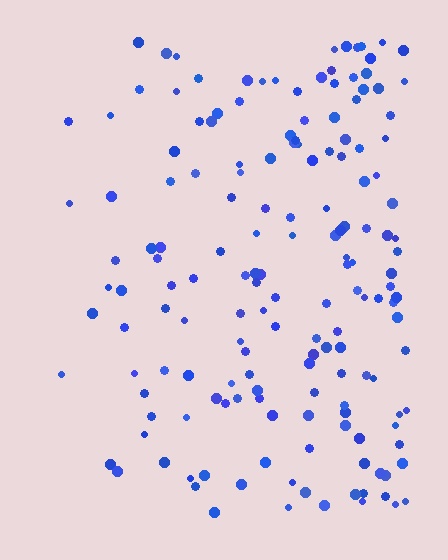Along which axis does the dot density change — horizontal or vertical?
Horizontal.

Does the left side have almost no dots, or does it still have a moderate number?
Still a moderate number, just noticeably fewer than the right.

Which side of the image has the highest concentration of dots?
The right.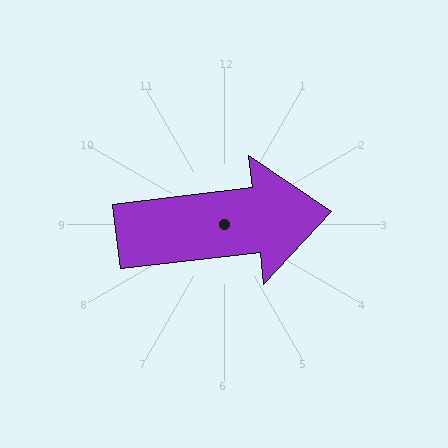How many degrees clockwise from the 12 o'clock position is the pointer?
Approximately 83 degrees.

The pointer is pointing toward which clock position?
Roughly 3 o'clock.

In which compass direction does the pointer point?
East.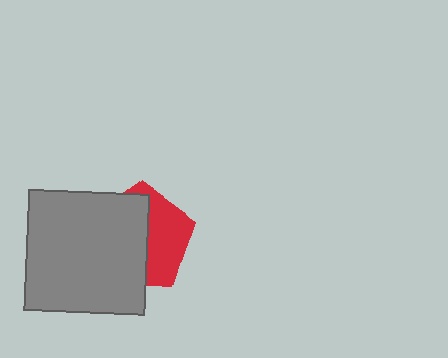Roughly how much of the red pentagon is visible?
A small part of it is visible (roughly 42%).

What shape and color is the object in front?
The object in front is a gray square.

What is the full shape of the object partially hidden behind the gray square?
The partially hidden object is a red pentagon.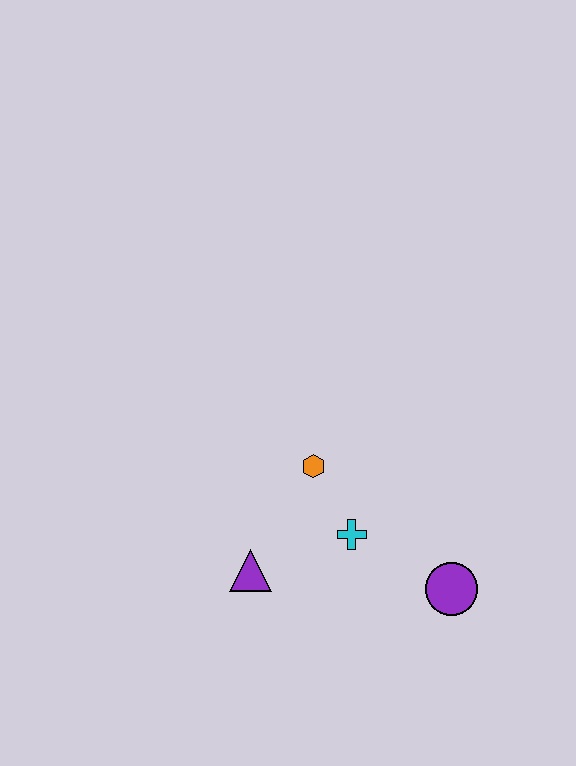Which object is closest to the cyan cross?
The orange hexagon is closest to the cyan cross.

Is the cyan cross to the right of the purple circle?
No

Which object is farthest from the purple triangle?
The purple circle is farthest from the purple triangle.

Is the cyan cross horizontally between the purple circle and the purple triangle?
Yes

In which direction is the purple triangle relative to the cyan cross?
The purple triangle is to the left of the cyan cross.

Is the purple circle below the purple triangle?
Yes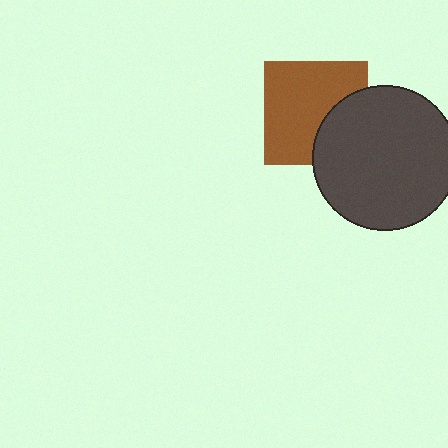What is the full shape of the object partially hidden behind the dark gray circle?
The partially hidden object is a brown square.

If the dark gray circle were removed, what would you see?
You would see the complete brown square.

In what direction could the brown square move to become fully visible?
The brown square could move left. That would shift it out from behind the dark gray circle entirely.